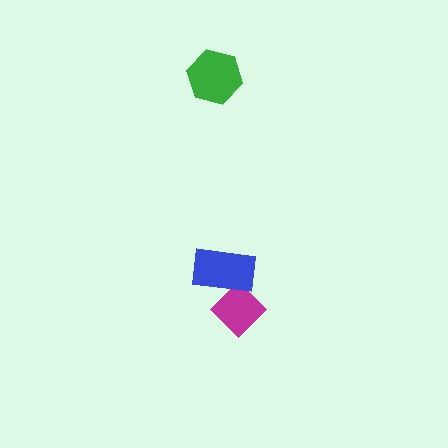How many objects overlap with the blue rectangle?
1 object overlaps with the blue rectangle.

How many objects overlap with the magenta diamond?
1 object overlaps with the magenta diamond.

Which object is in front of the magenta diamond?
The blue rectangle is in front of the magenta diamond.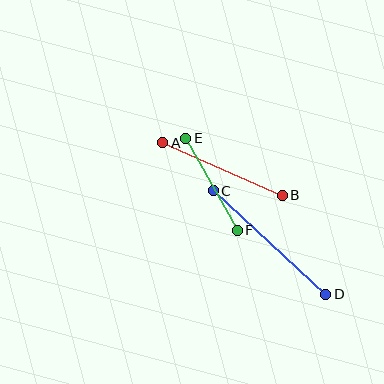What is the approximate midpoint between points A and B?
The midpoint is at approximately (222, 169) pixels.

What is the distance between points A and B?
The distance is approximately 130 pixels.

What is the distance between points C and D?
The distance is approximately 153 pixels.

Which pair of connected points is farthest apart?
Points C and D are farthest apart.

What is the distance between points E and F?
The distance is approximately 105 pixels.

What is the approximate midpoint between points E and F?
The midpoint is at approximately (212, 184) pixels.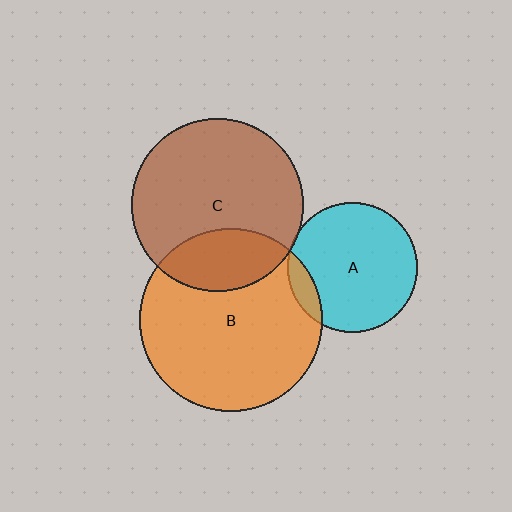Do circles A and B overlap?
Yes.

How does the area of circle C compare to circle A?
Approximately 1.8 times.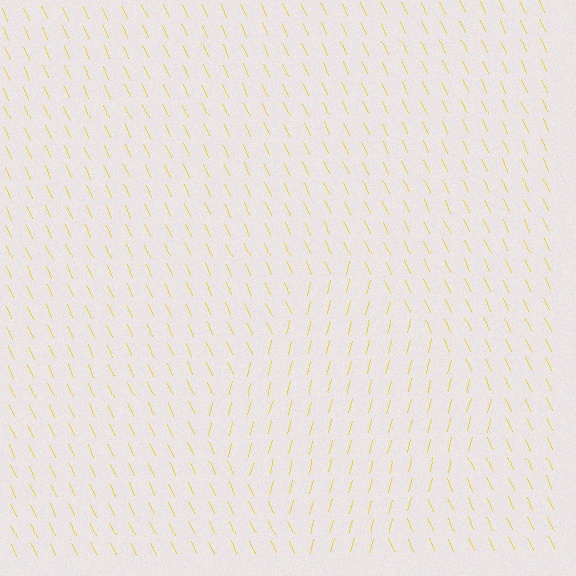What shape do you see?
I see a diamond.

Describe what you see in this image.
The image is filled with small yellow line segments. A diamond region in the image has lines oriented differently from the surrounding lines, creating a visible texture boundary.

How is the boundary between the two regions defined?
The boundary is defined purely by a change in line orientation (approximately 40 degrees difference). All lines are the same color and thickness.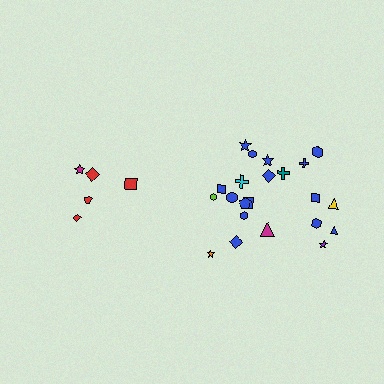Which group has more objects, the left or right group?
The right group.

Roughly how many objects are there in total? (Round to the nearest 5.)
Roughly 25 objects in total.